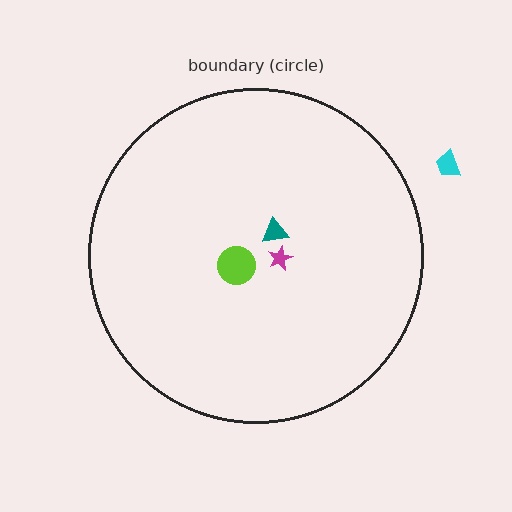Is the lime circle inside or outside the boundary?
Inside.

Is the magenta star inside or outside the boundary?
Inside.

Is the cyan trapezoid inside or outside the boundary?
Outside.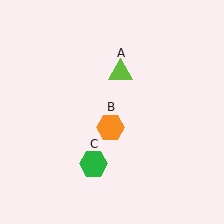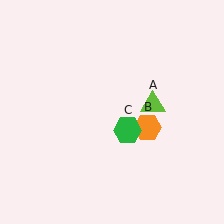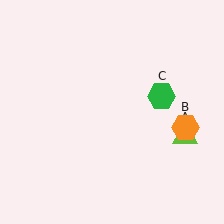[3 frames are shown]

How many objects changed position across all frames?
3 objects changed position: lime triangle (object A), orange hexagon (object B), green hexagon (object C).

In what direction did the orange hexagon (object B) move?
The orange hexagon (object B) moved right.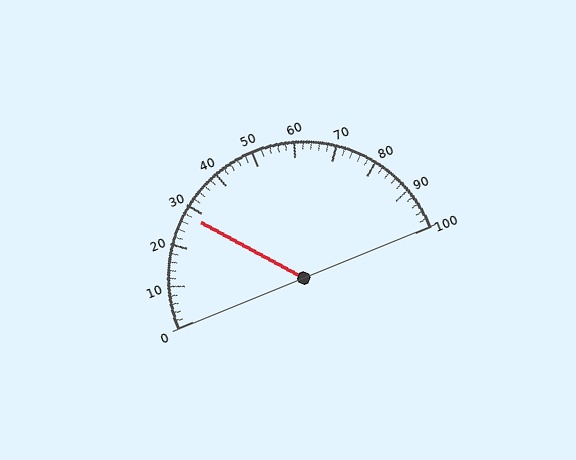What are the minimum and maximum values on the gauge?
The gauge ranges from 0 to 100.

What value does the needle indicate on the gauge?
The needle indicates approximately 28.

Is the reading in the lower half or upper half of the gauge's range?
The reading is in the lower half of the range (0 to 100).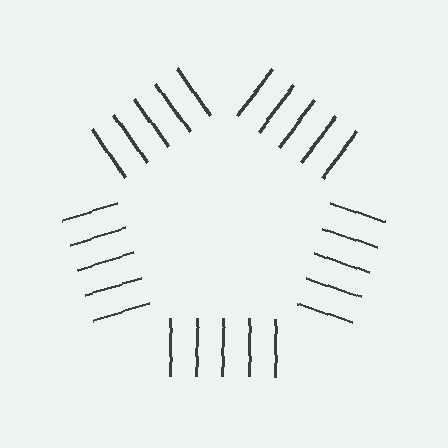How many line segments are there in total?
25 — 5 along each of the 5 edges.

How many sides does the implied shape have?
5 sides — the line-ends trace a pentagon.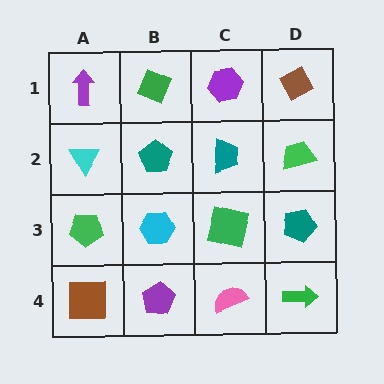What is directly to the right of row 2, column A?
A teal pentagon.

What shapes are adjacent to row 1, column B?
A teal pentagon (row 2, column B), a purple arrow (row 1, column A), a purple hexagon (row 1, column C).